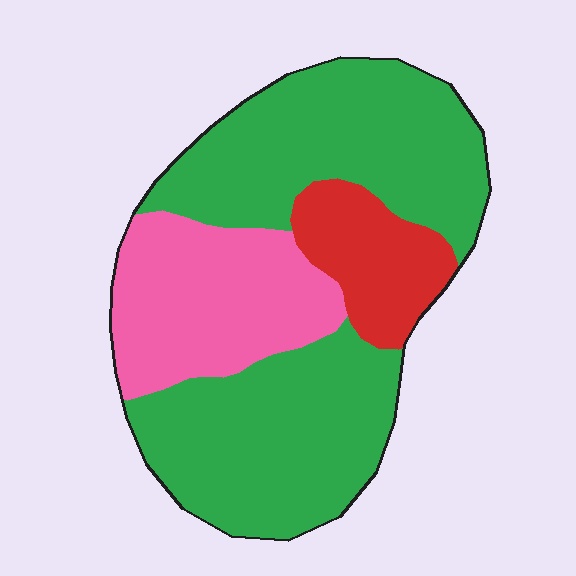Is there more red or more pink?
Pink.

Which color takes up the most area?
Green, at roughly 65%.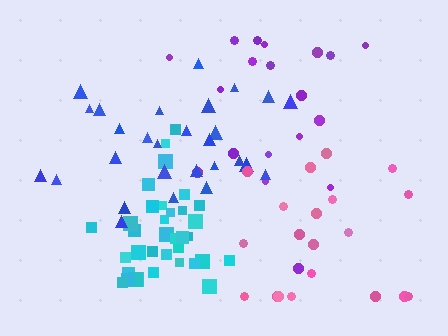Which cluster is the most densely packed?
Cyan.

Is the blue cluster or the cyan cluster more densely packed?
Cyan.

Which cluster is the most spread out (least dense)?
Pink.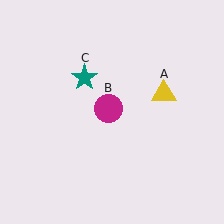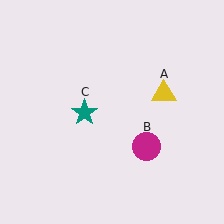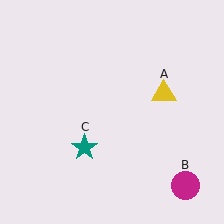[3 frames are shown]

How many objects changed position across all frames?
2 objects changed position: magenta circle (object B), teal star (object C).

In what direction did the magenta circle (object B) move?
The magenta circle (object B) moved down and to the right.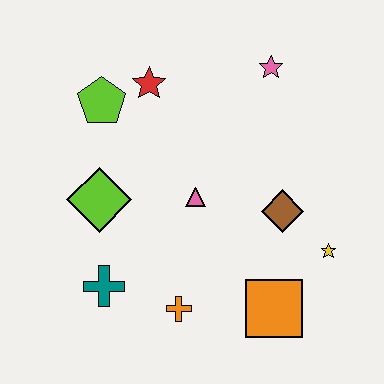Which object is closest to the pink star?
The red star is closest to the pink star.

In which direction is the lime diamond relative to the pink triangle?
The lime diamond is to the left of the pink triangle.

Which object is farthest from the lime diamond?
The yellow star is farthest from the lime diamond.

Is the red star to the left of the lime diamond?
No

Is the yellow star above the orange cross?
Yes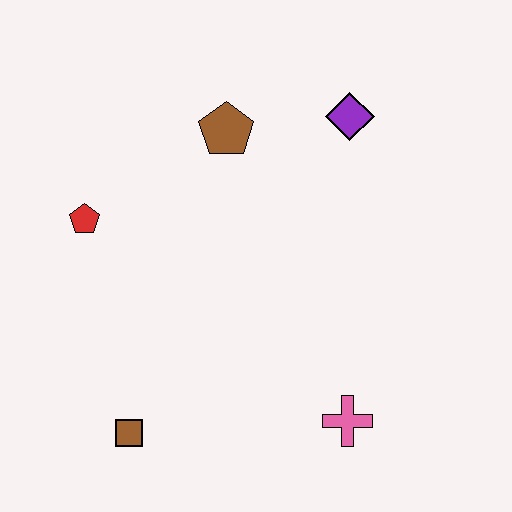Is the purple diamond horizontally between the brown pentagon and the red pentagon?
No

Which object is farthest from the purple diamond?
The brown square is farthest from the purple diamond.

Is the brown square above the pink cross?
No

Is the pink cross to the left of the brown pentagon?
No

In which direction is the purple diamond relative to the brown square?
The purple diamond is above the brown square.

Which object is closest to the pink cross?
The brown square is closest to the pink cross.